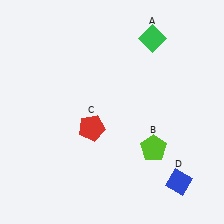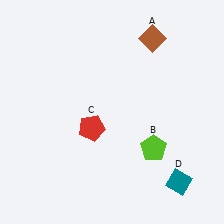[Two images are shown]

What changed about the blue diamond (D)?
In Image 1, D is blue. In Image 2, it changed to teal.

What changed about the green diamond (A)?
In Image 1, A is green. In Image 2, it changed to brown.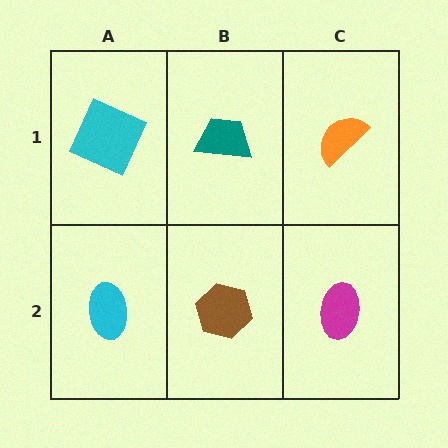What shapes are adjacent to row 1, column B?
A brown hexagon (row 2, column B), a cyan square (row 1, column A), an orange semicircle (row 1, column C).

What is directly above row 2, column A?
A cyan square.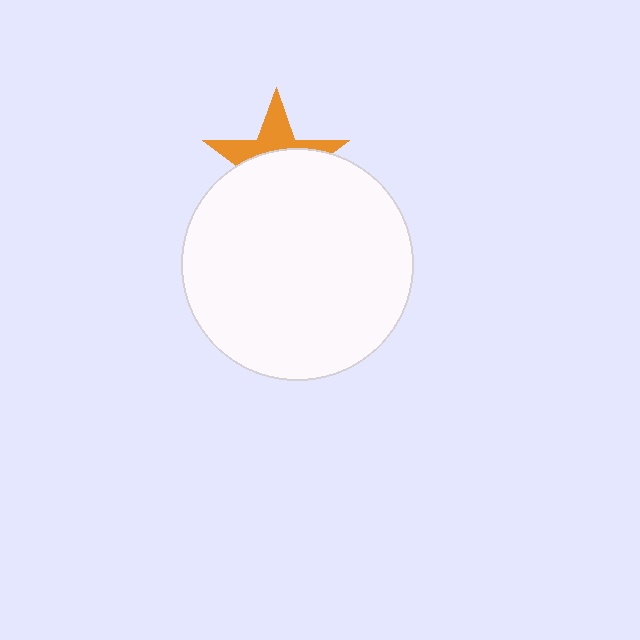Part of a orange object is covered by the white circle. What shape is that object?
It is a star.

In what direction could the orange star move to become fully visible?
The orange star could move up. That would shift it out from behind the white circle entirely.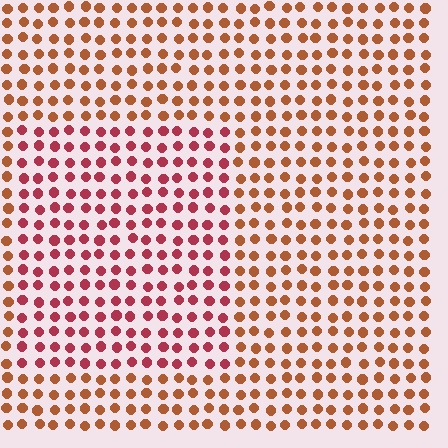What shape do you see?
I see a rectangle.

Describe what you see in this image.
The image is filled with small brown elements in a uniform arrangement. A rectangle-shaped region is visible where the elements are tinted to a slightly different hue, forming a subtle color boundary.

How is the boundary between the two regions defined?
The boundary is defined purely by a slight shift in hue (about 33 degrees). Spacing, size, and orientation are identical on both sides.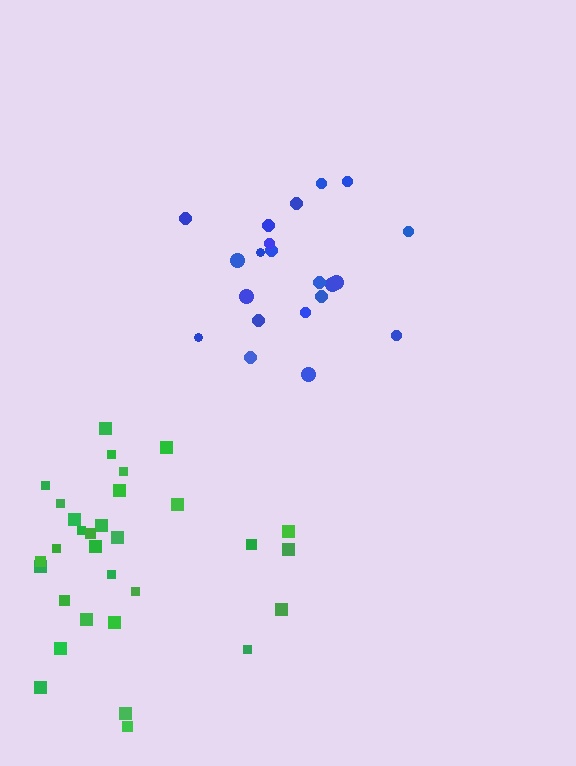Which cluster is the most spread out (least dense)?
Green.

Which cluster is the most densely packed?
Blue.